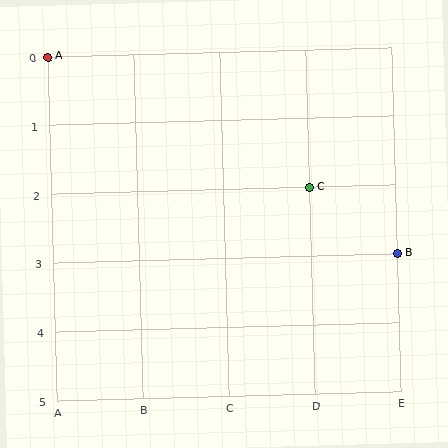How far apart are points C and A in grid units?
Points C and A are 3 columns and 2 rows apart (about 3.6 grid units diagonally).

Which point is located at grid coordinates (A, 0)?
Point A is at (A, 0).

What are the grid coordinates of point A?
Point A is at grid coordinates (A, 0).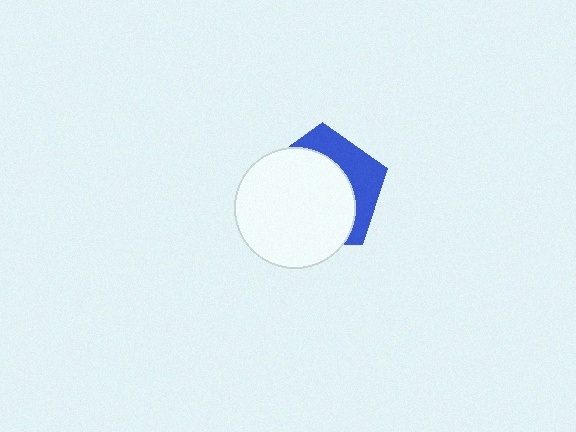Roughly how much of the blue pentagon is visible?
A small part of it is visible (roughly 33%).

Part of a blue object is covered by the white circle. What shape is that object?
It is a pentagon.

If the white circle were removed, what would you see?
You would see the complete blue pentagon.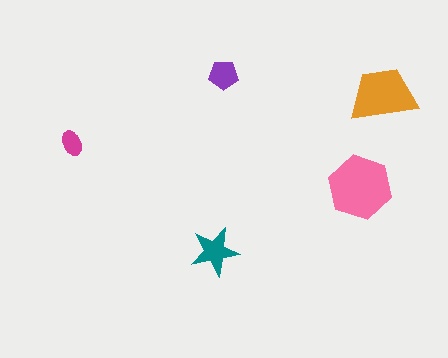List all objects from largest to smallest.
The pink hexagon, the orange trapezoid, the teal star, the purple pentagon, the magenta ellipse.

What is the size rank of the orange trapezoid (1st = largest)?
2nd.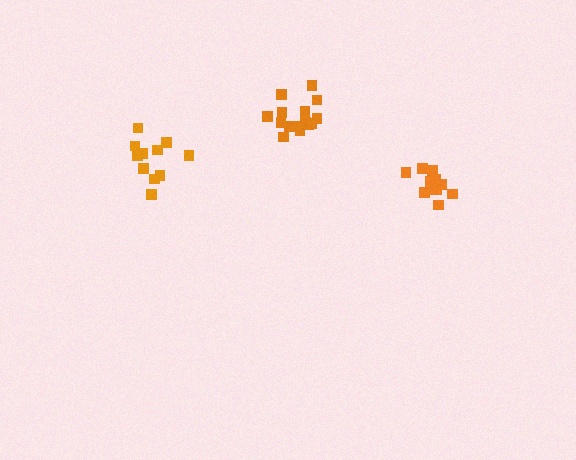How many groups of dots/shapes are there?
There are 3 groups.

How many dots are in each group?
Group 1: 16 dots, Group 2: 11 dots, Group 3: 13 dots (40 total).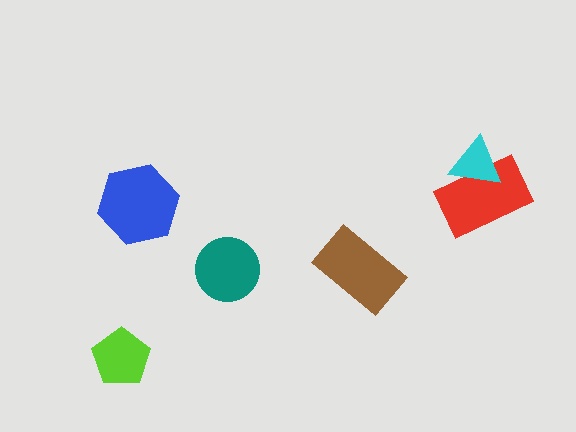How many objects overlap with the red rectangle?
1 object overlaps with the red rectangle.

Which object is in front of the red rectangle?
The cyan triangle is in front of the red rectangle.